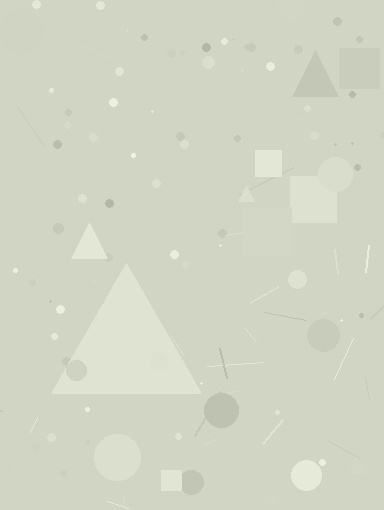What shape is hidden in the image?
A triangle is hidden in the image.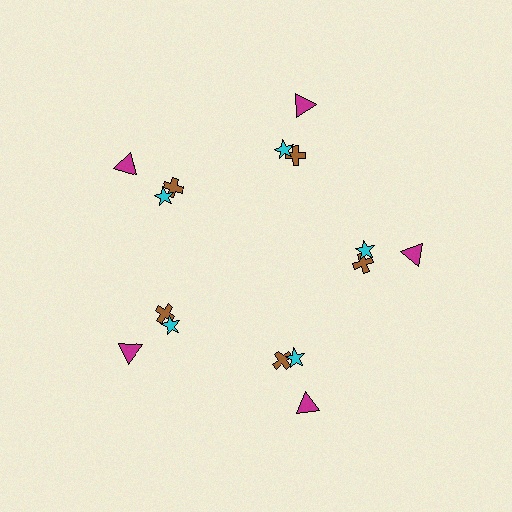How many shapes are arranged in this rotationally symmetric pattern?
There are 15 shapes, arranged in 5 groups of 3.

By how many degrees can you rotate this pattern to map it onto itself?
The pattern maps onto itself every 72 degrees of rotation.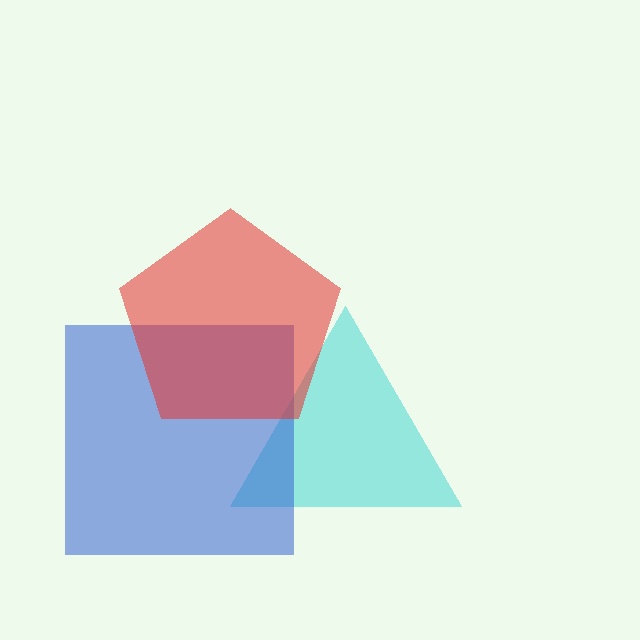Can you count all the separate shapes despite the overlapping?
Yes, there are 3 separate shapes.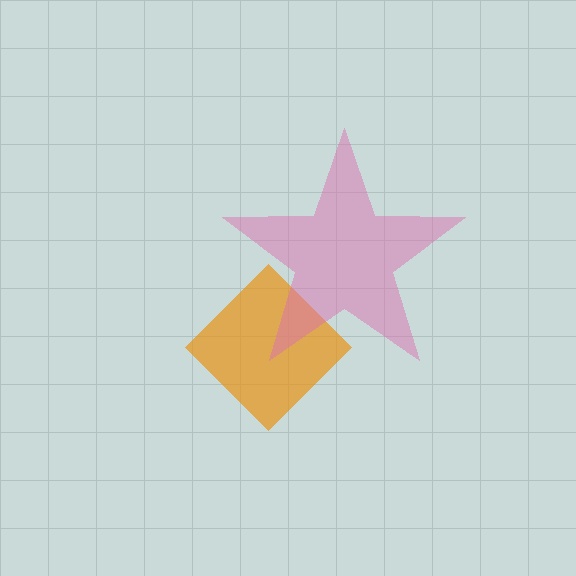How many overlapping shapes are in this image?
There are 2 overlapping shapes in the image.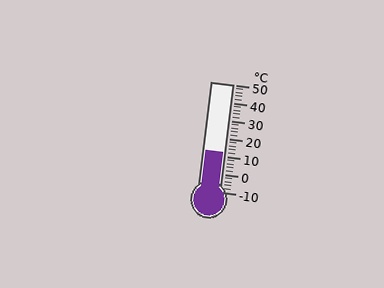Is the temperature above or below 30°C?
The temperature is below 30°C.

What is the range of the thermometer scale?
The thermometer scale ranges from -10°C to 50°C.